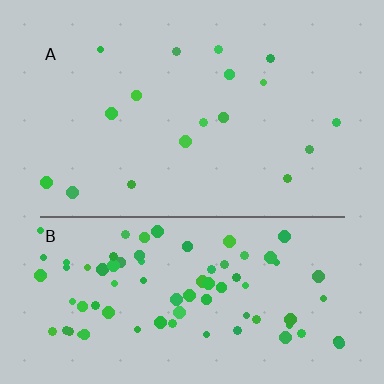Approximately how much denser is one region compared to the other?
Approximately 4.9× — region B over region A.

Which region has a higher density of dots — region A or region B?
B (the bottom).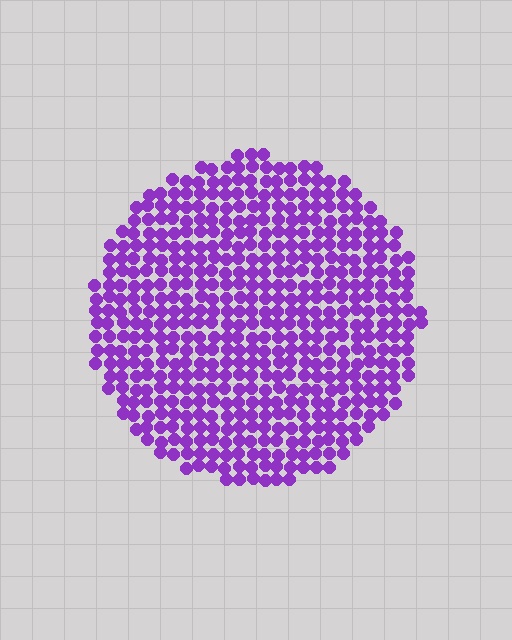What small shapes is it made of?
It is made of small circles.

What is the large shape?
The large shape is a circle.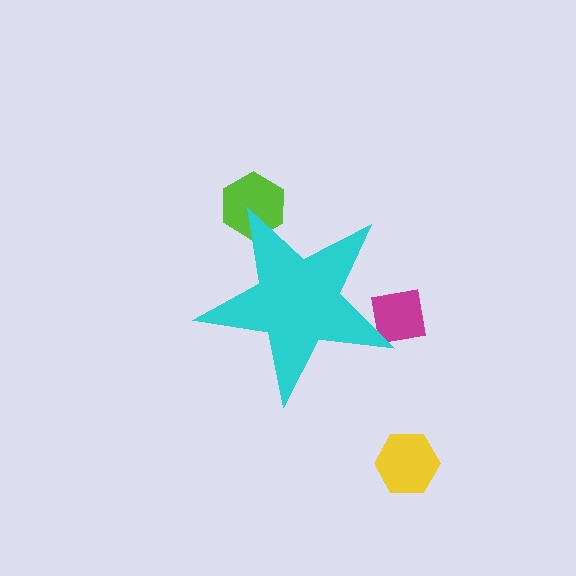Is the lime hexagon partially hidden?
Yes, the lime hexagon is partially hidden behind the cyan star.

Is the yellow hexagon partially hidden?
No, the yellow hexagon is fully visible.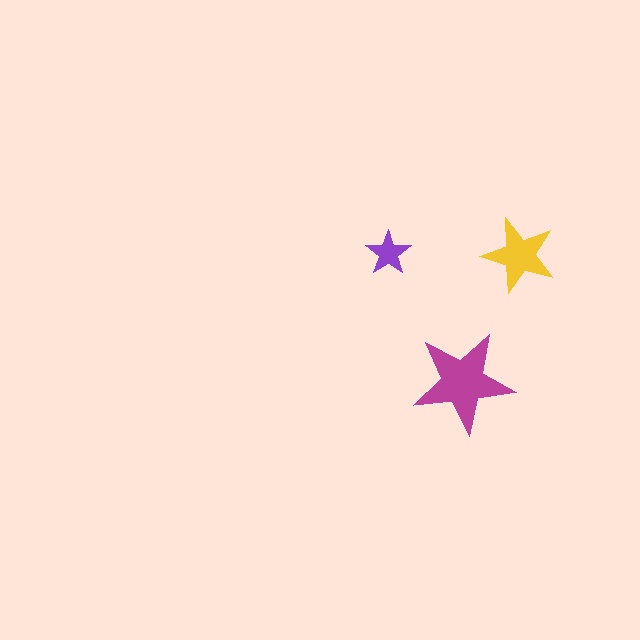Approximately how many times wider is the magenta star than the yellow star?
About 1.5 times wider.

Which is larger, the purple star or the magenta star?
The magenta one.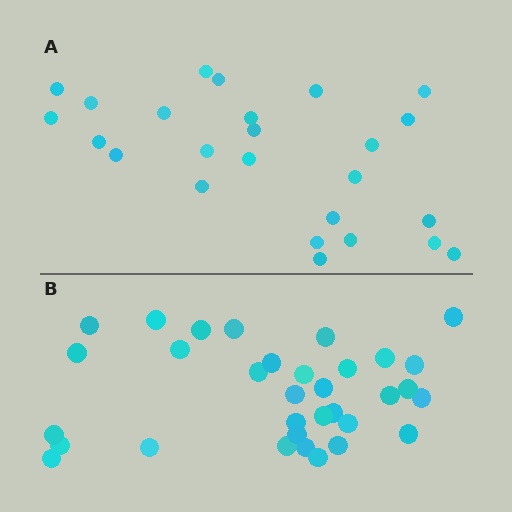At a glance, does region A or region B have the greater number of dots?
Region B (the bottom region) has more dots.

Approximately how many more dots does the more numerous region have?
Region B has roughly 8 or so more dots than region A.